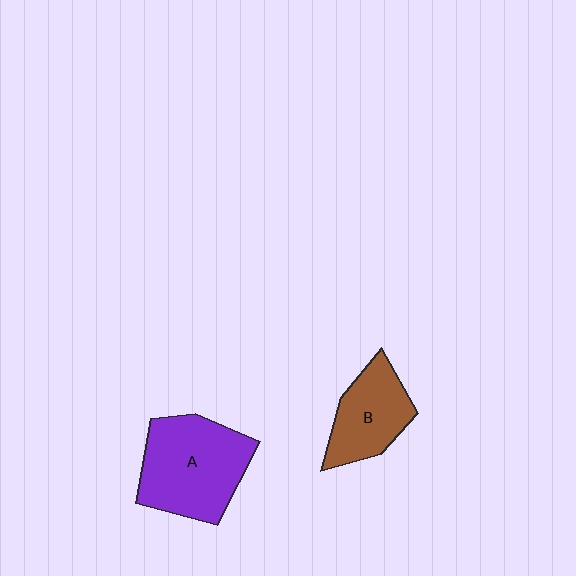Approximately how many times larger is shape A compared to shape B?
Approximately 1.5 times.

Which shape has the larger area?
Shape A (purple).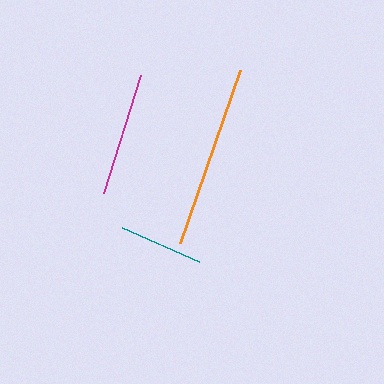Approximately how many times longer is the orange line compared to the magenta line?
The orange line is approximately 1.5 times the length of the magenta line.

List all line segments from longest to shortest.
From longest to shortest: orange, magenta, teal.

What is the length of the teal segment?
The teal segment is approximately 84 pixels long.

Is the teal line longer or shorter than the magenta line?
The magenta line is longer than the teal line.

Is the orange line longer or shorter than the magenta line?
The orange line is longer than the magenta line.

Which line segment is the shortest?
The teal line is the shortest at approximately 84 pixels.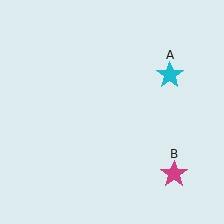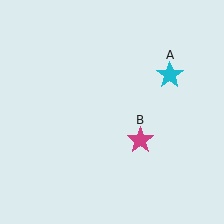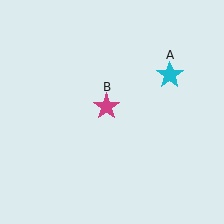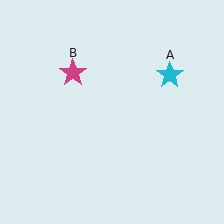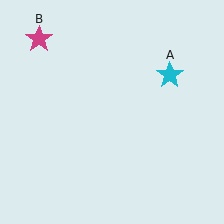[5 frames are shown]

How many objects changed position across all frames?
1 object changed position: magenta star (object B).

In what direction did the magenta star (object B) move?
The magenta star (object B) moved up and to the left.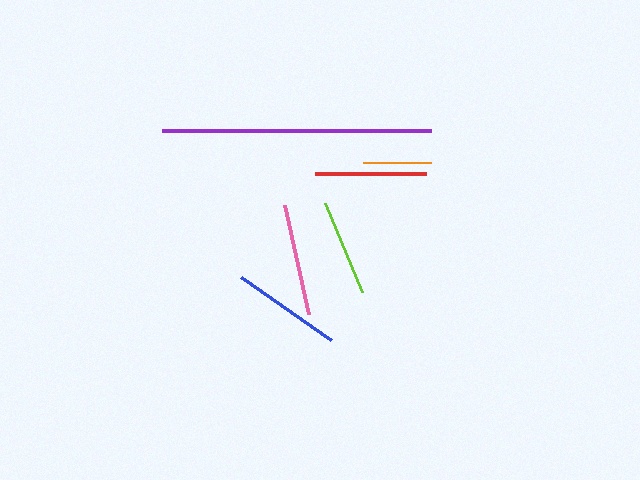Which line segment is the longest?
The purple line is the longest at approximately 269 pixels.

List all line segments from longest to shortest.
From longest to shortest: purple, red, pink, blue, lime, orange.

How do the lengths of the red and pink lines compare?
The red and pink lines are approximately the same length.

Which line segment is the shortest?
The orange line is the shortest at approximately 69 pixels.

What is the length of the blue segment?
The blue segment is approximately 110 pixels long.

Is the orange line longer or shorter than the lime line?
The lime line is longer than the orange line.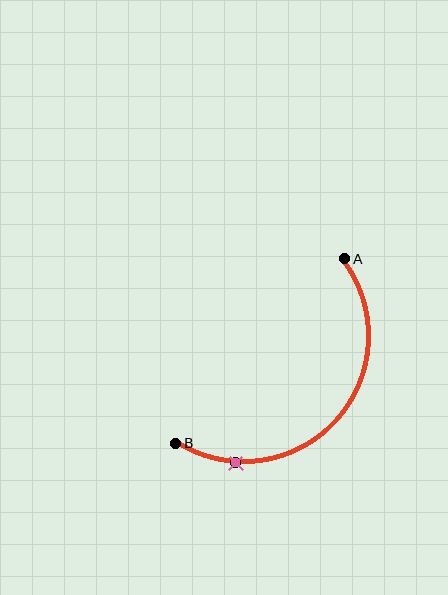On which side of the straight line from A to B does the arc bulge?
The arc bulges below and to the right of the straight line connecting A and B.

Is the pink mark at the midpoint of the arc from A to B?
No. The pink mark lies on the arc but is closer to endpoint B. The arc midpoint would be at the point on the curve equidistant along the arc from both A and B.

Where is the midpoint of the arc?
The arc midpoint is the point on the curve farthest from the straight line joining A and B. It sits below and to the right of that line.